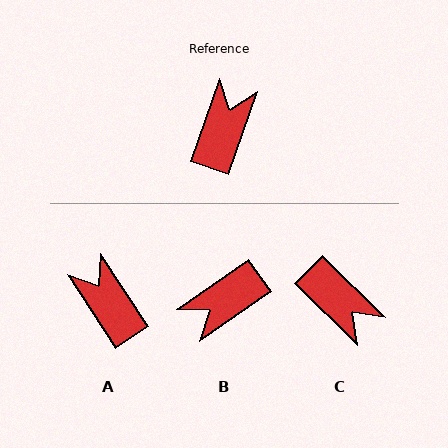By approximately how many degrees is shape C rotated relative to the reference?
Approximately 115 degrees clockwise.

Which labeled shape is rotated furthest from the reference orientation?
B, about 144 degrees away.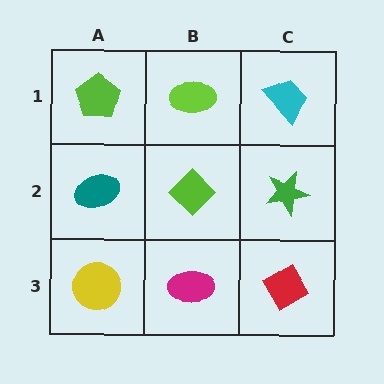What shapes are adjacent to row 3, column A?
A teal ellipse (row 2, column A), a magenta ellipse (row 3, column B).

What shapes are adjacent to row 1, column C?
A green star (row 2, column C), a lime ellipse (row 1, column B).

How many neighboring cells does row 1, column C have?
2.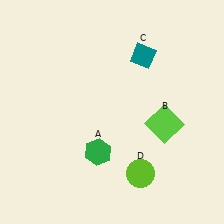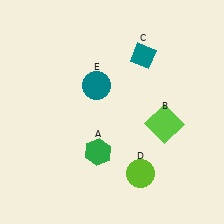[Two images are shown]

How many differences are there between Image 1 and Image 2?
There is 1 difference between the two images.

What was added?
A teal circle (E) was added in Image 2.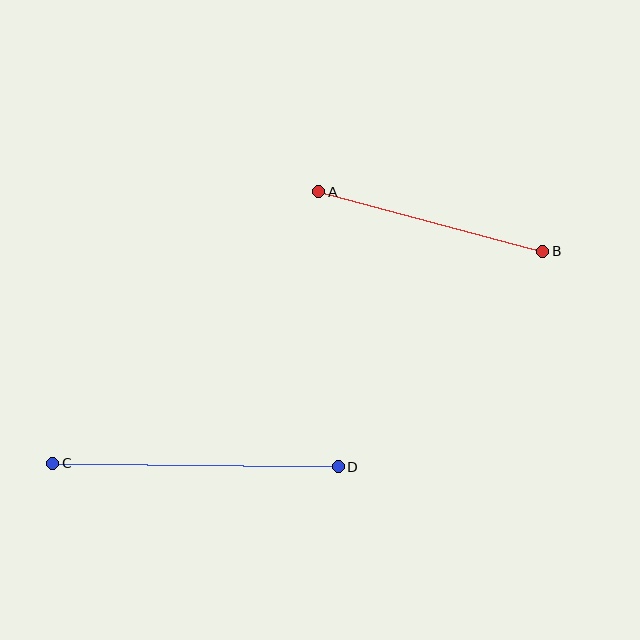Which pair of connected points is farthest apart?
Points C and D are farthest apart.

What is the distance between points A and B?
The distance is approximately 231 pixels.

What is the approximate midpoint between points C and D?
The midpoint is at approximately (195, 465) pixels.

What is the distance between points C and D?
The distance is approximately 286 pixels.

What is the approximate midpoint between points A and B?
The midpoint is at approximately (431, 222) pixels.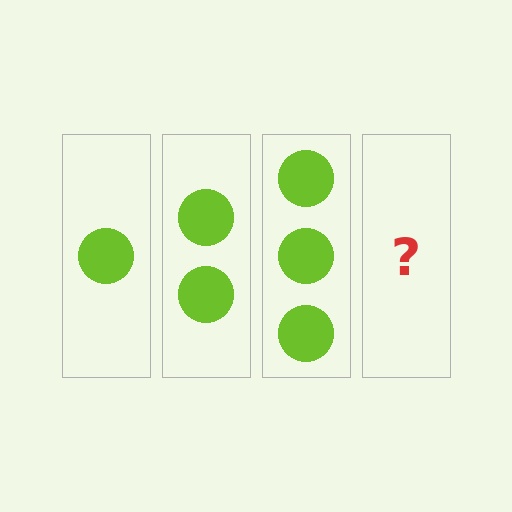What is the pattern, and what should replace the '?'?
The pattern is that each step adds one more circle. The '?' should be 4 circles.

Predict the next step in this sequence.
The next step is 4 circles.